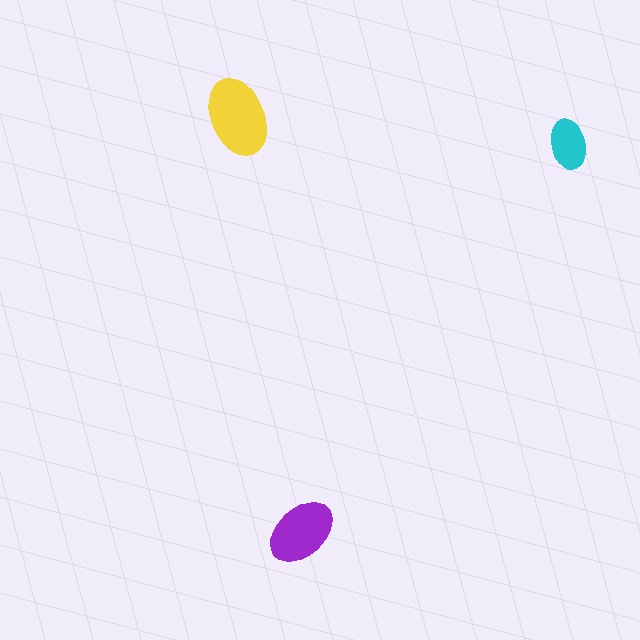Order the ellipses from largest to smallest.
the yellow one, the purple one, the cyan one.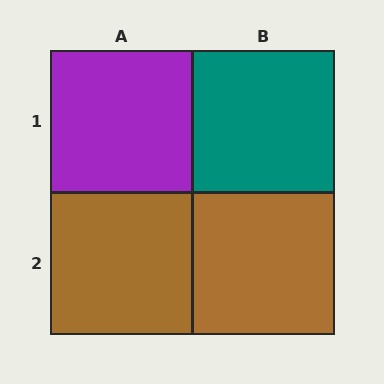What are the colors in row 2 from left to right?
Brown, brown.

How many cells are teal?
1 cell is teal.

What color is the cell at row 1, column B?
Teal.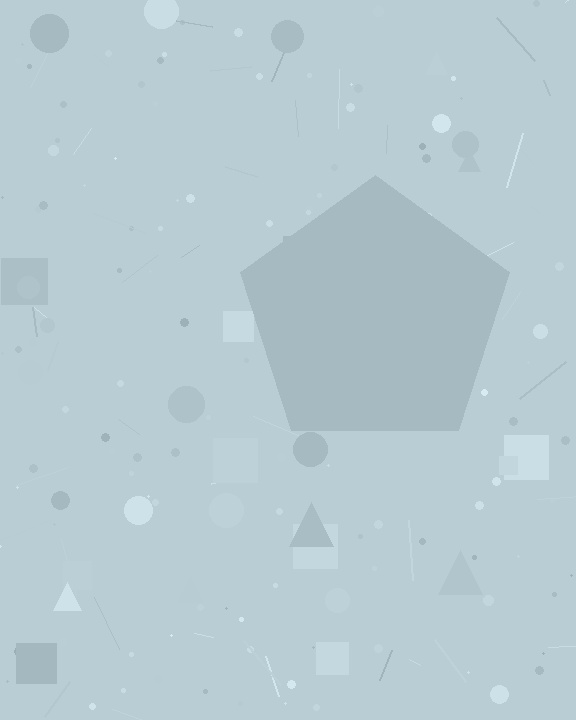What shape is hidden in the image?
A pentagon is hidden in the image.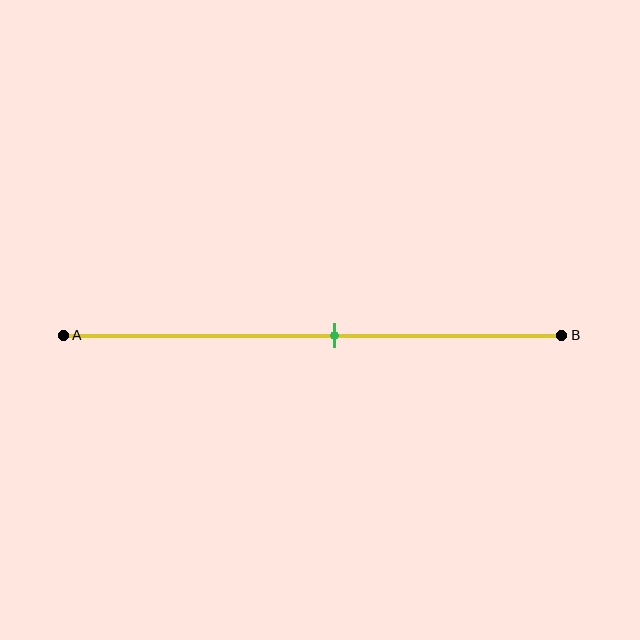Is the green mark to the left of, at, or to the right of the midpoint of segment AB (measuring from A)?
The green mark is to the right of the midpoint of segment AB.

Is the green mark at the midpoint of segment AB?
No, the mark is at about 55% from A, not at the 50% midpoint.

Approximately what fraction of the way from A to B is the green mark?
The green mark is approximately 55% of the way from A to B.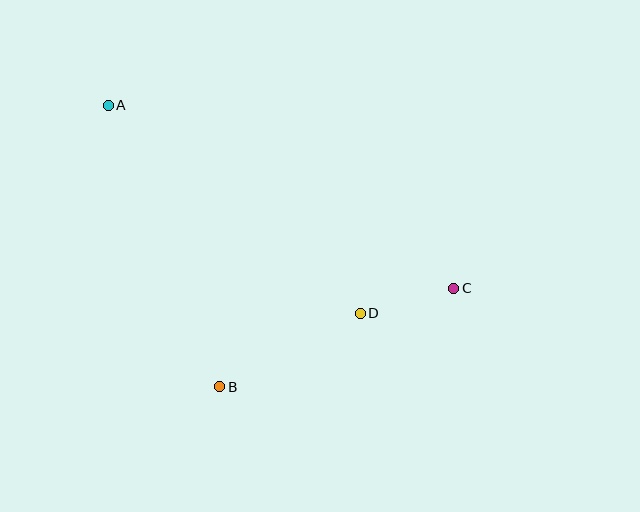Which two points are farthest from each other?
Points A and C are farthest from each other.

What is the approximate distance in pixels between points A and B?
The distance between A and B is approximately 303 pixels.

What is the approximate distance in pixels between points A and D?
The distance between A and D is approximately 327 pixels.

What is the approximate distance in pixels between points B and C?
The distance between B and C is approximately 254 pixels.